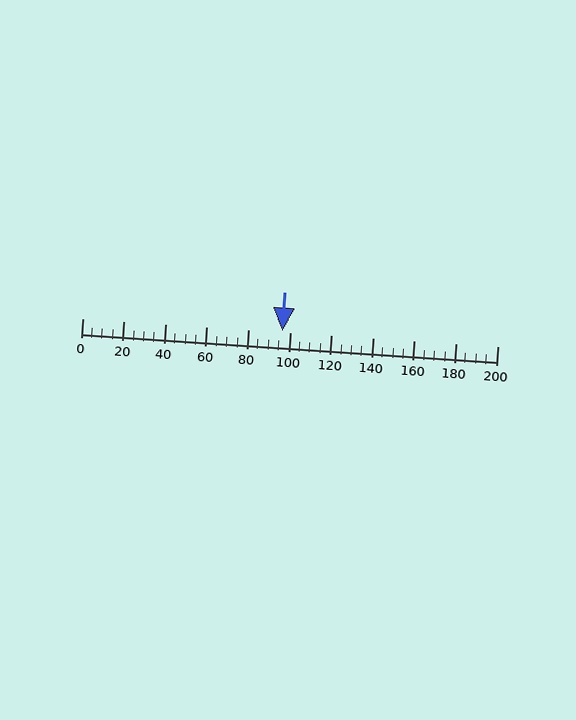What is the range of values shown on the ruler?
The ruler shows values from 0 to 200.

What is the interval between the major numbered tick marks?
The major tick marks are spaced 20 units apart.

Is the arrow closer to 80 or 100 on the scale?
The arrow is closer to 100.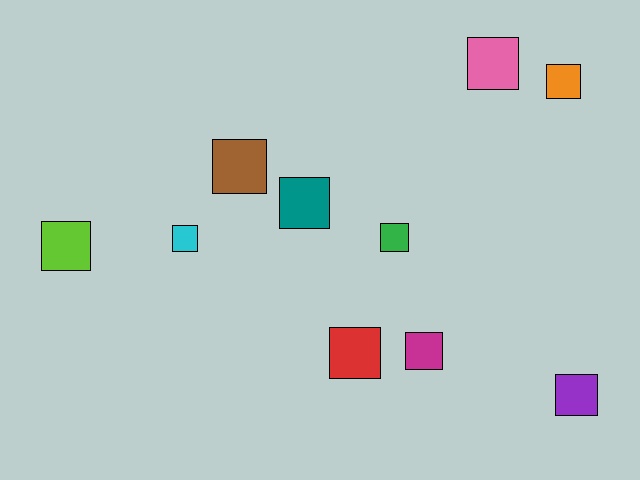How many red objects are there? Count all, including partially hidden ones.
There is 1 red object.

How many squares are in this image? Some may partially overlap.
There are 10 squares.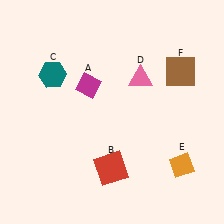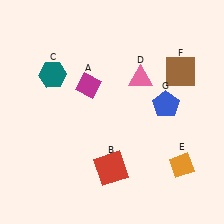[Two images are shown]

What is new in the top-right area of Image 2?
A blue pentagon (G) was added in the top-right area of Image 2.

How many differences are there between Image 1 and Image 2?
There is 1 difference between the two images.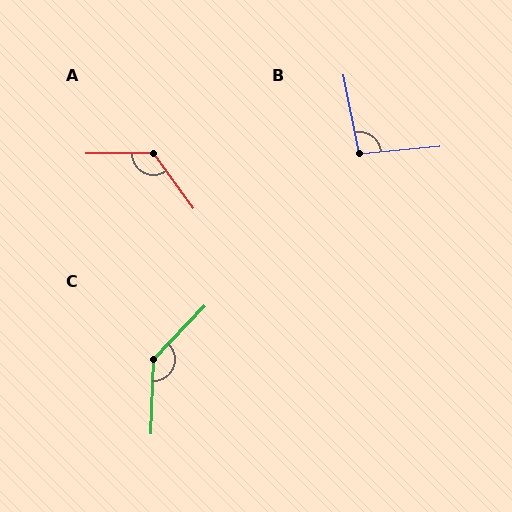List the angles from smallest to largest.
B (96°), A (125°), C (139°).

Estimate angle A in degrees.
Approximately 125 degrees.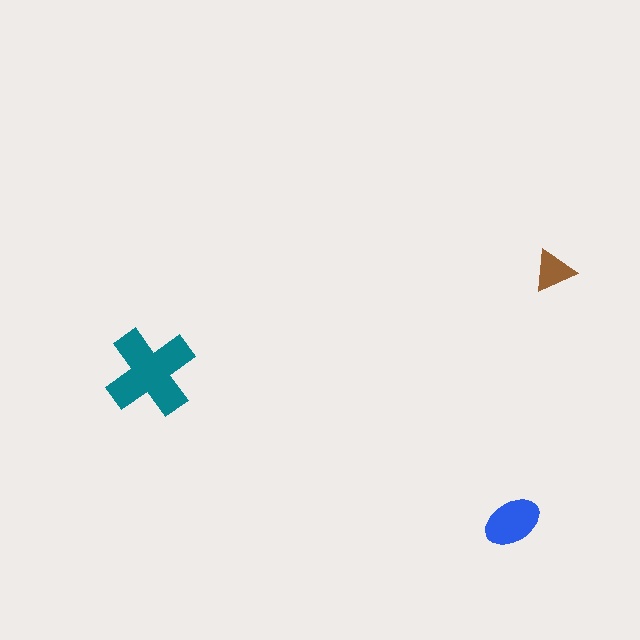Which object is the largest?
The teal cross.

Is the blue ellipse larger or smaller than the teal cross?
Smaller.